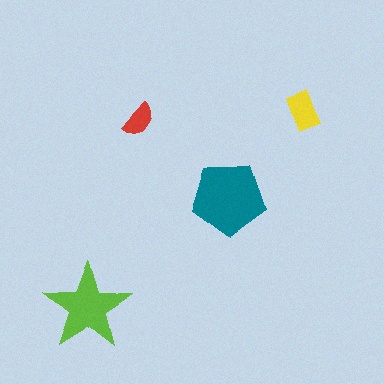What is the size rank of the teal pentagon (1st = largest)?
1st.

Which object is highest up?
The yellow rectangle is topmost.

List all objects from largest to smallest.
The teal pentagon, the lime star, the yellow rectangle, the red semicircle.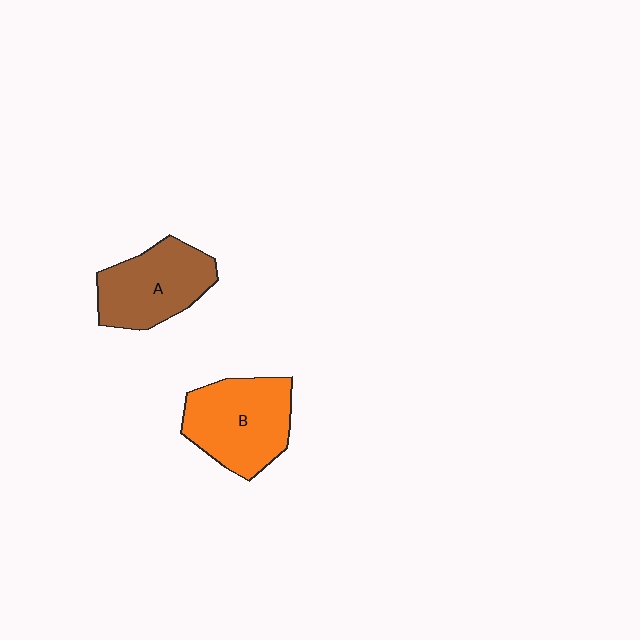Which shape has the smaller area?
Shape A (brown).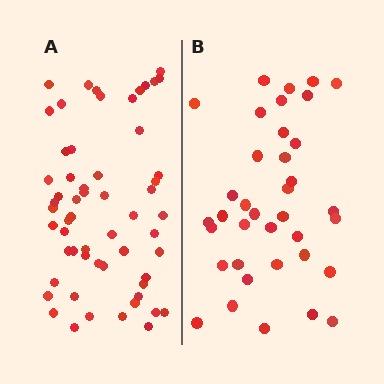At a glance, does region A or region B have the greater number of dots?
Region A (the left region) has more dots.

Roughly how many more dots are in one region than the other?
Region A has approximately 20 more dots than region B.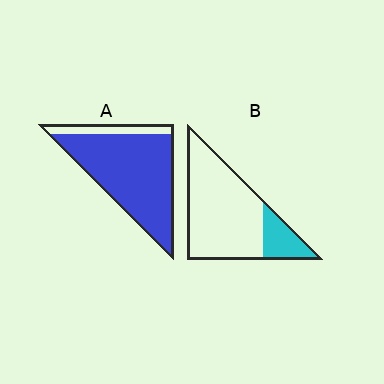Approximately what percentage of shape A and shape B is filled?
A is approximately 85% and B is approximately 20%.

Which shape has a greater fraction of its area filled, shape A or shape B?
Shape A.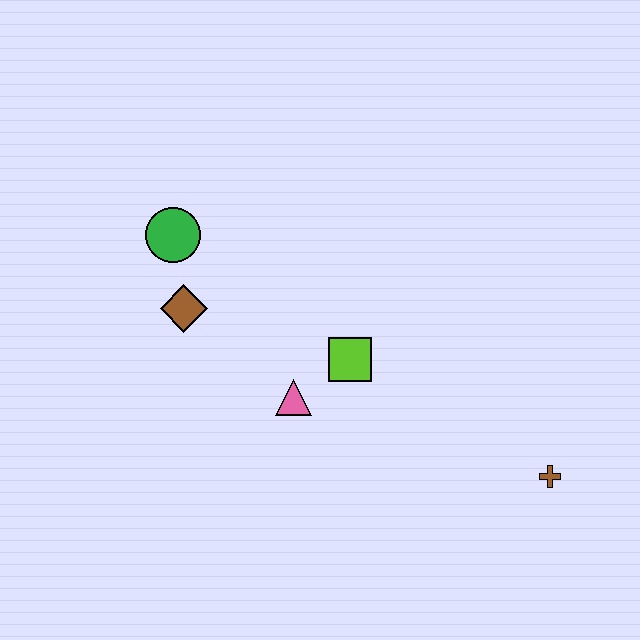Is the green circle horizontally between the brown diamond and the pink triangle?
No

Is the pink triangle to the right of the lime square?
No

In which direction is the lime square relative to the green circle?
The lime square is to the right of the green circle.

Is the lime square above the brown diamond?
No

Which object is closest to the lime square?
The pink triangle is closest to the lime square.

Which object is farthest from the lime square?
The brown cross is farthest from the lime square.